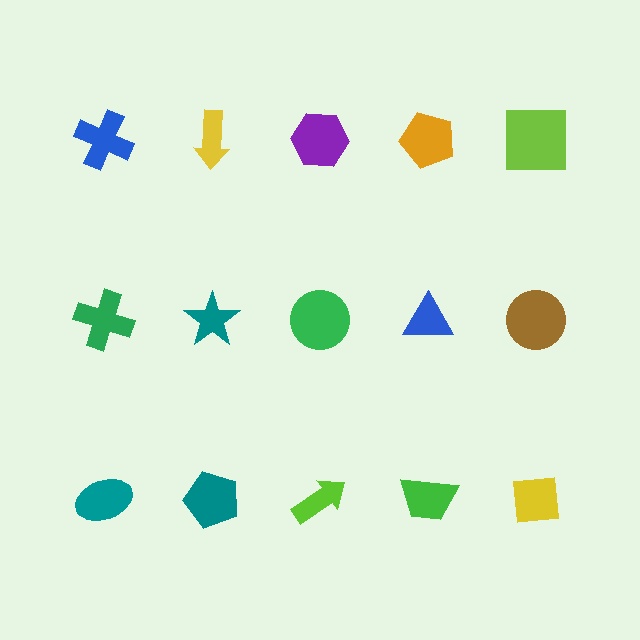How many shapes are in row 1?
5 shapes.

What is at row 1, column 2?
A yellow arrow.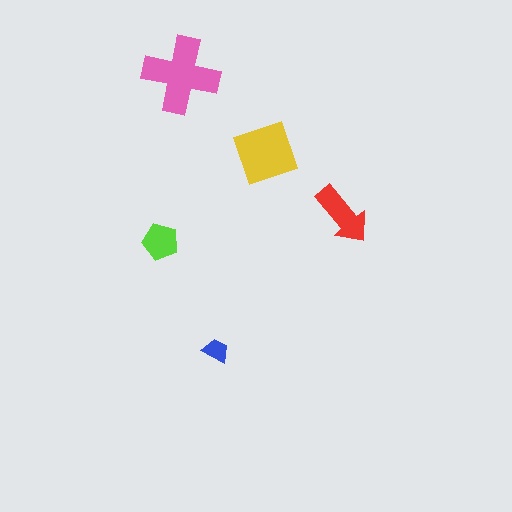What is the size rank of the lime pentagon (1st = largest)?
4th.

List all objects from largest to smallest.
The pink cross, the yellow diamond, the red arrow, the lime pentagon, the blue trapezoid.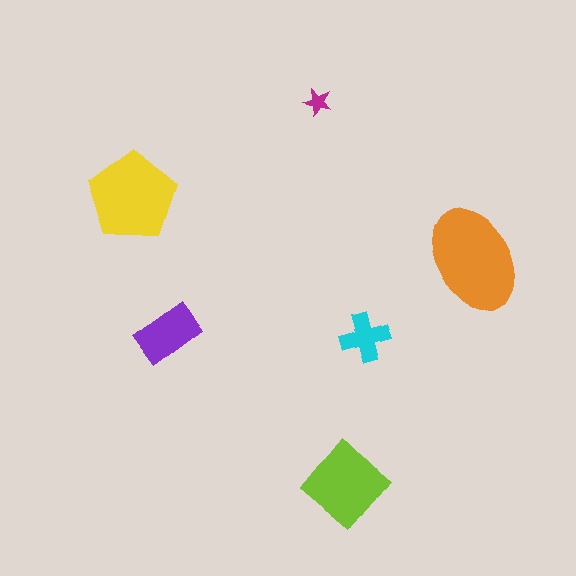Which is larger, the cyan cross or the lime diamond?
The lime diamond.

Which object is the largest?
The orange ellipse.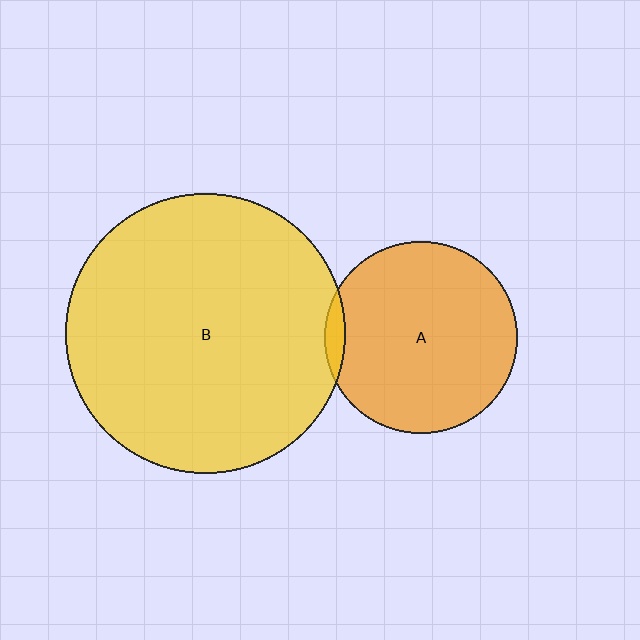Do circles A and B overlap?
Yes.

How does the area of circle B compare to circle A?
Approximately 2.1 times.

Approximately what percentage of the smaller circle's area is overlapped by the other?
Approximately 5%.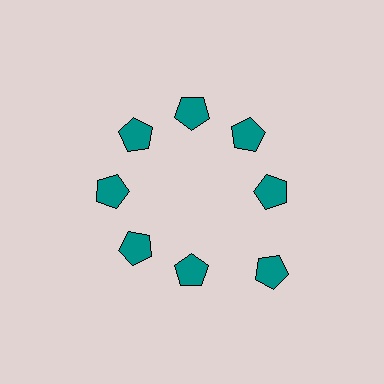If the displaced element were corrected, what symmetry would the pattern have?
It would have 8-fold rotational symmetry — the pattern would map onto itself every 45 degrees.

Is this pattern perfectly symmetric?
No. The 8 teal pentagons are arranged in a ring, but one element near the 4 o'clock position is pushed outward from the center, breaking the 8-fold rotational symmetry.